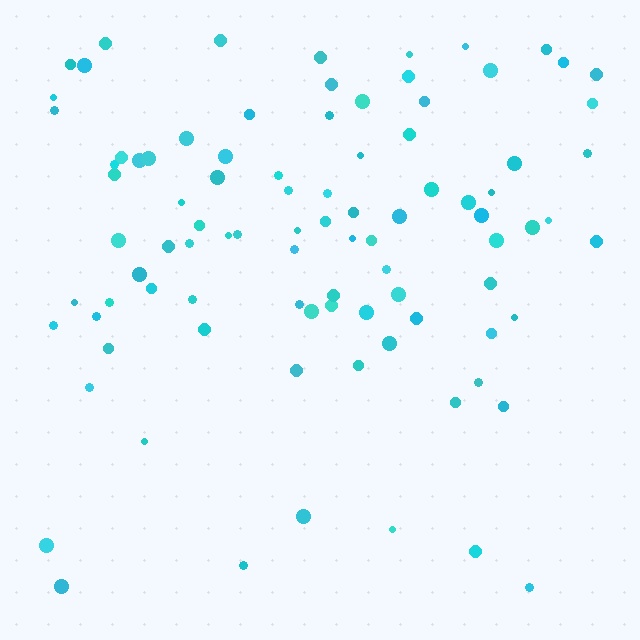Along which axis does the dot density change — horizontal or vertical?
Vertical.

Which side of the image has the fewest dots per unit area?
The bottom.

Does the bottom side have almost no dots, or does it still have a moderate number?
Still a moderate number, just noticeably fewer than the top.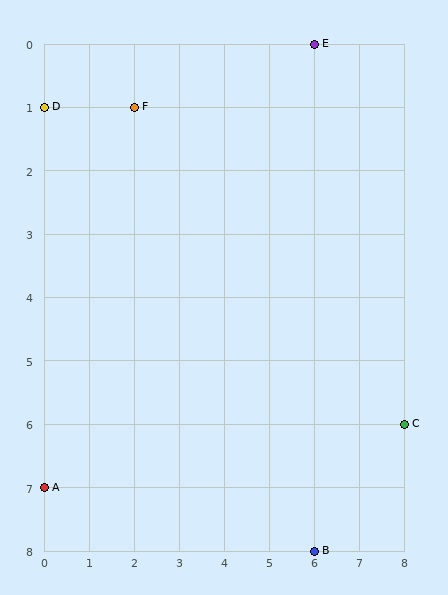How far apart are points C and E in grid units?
Points C and E are 2 columns and 6 rows apart (about 6.3 grid units diagonally).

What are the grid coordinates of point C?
Point C is at grid coordinates (8, 6).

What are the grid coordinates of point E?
Point E is at grid coordinates (6, 0).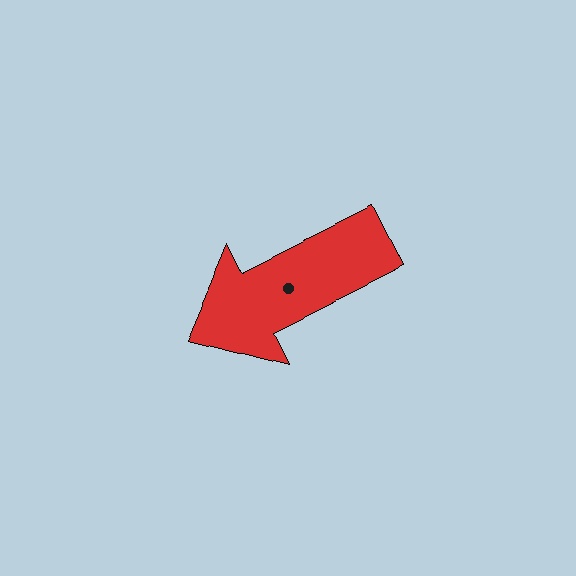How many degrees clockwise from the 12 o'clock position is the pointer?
Approximately 244 degrees.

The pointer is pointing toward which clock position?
Roughly 8 o'clock.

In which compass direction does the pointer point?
Southwest.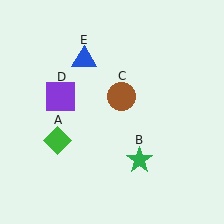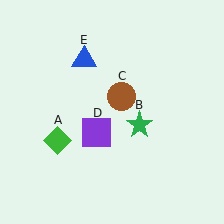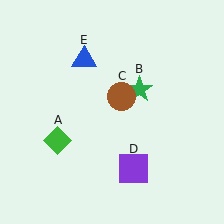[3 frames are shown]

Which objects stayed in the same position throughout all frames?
Green diamond (object A) and brown circle (object C) and blue triangle (object E) remained stationary.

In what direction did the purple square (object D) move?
The purple square (object D) moved down and to the right.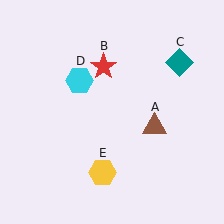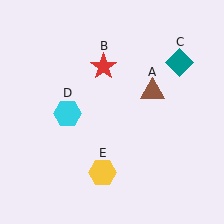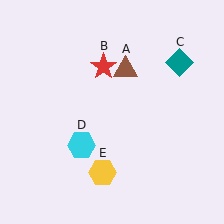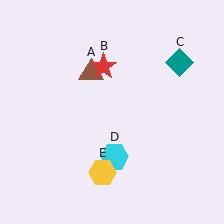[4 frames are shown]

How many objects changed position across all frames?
2 objects changed position: brown triangle (object A), cyan hexagon (object D).